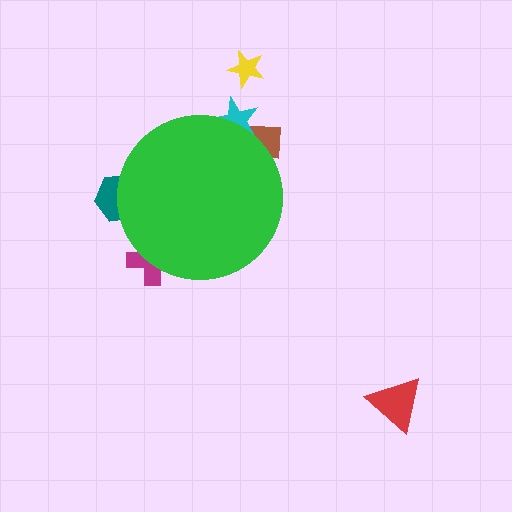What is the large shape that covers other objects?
A green circle.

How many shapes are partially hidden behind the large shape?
4 shapes are partially hidden.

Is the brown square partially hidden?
Yes, the brown square is partially hidden behind the green circle.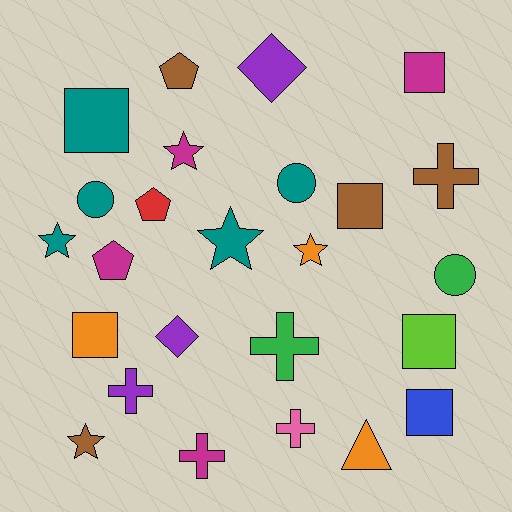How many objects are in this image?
There are 25 objects.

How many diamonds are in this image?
There are 2 diamonds.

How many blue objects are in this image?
There is 1 blue object.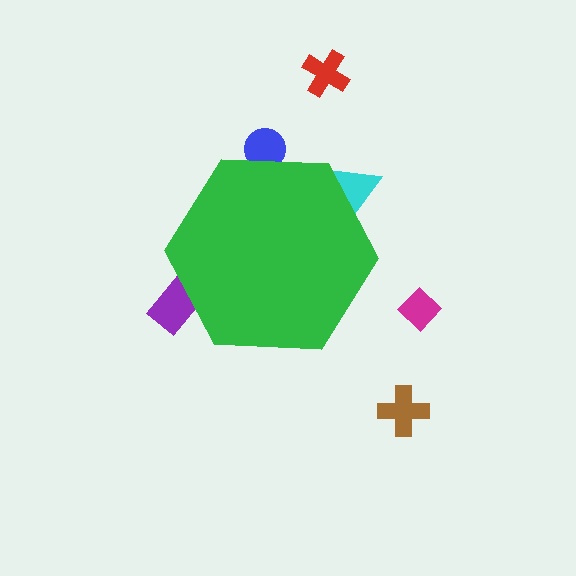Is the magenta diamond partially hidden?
No, the magenta diamond is fully visible.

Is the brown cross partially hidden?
No, the brown cross is fully visible.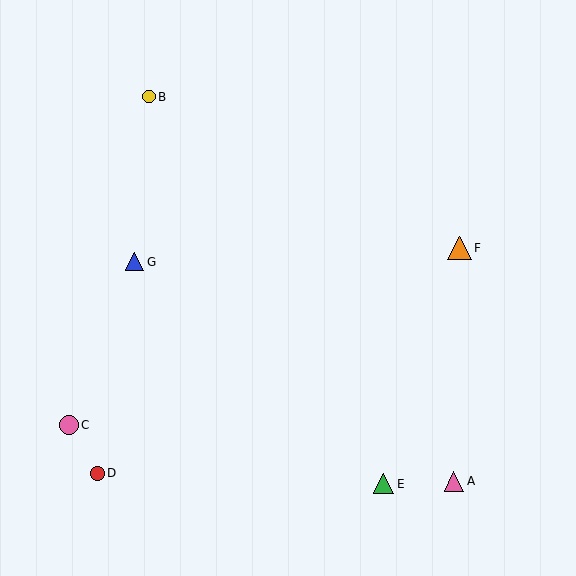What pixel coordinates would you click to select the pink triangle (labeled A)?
Click at (454, 481) to select the pink triangle A.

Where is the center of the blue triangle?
The center of the blue triangle is at (135, 262).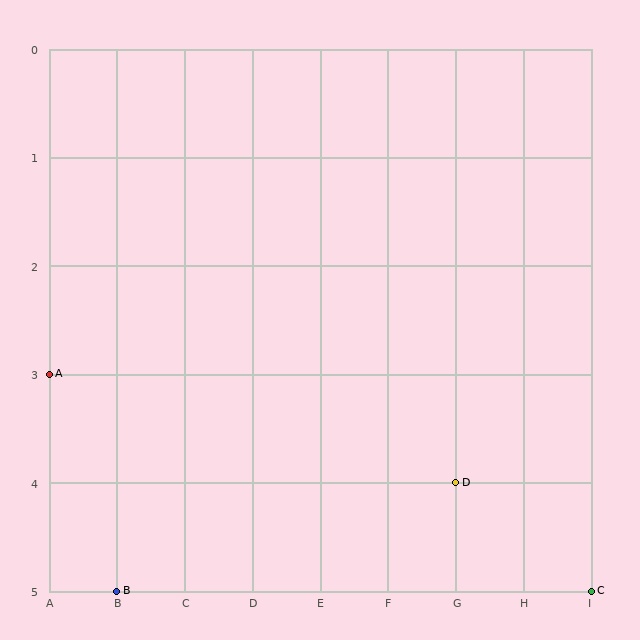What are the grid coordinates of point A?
Point A is at grid coordinates (A, 3).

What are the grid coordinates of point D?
Point D is at grid coordinates (G, 4).